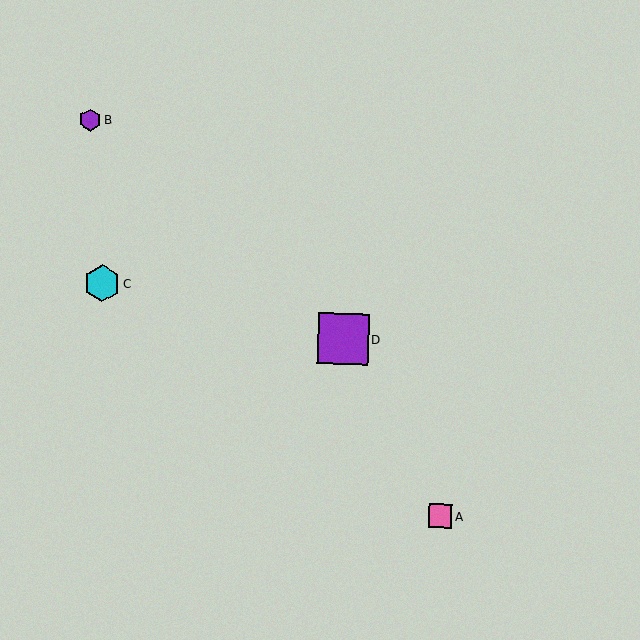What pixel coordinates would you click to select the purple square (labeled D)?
Click at (343, 339) to select the purple square D.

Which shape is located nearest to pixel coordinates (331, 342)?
The purple square (labeled D) at (343, 339) is nearest to that location.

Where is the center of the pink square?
The center of the pink square is at (440, 516).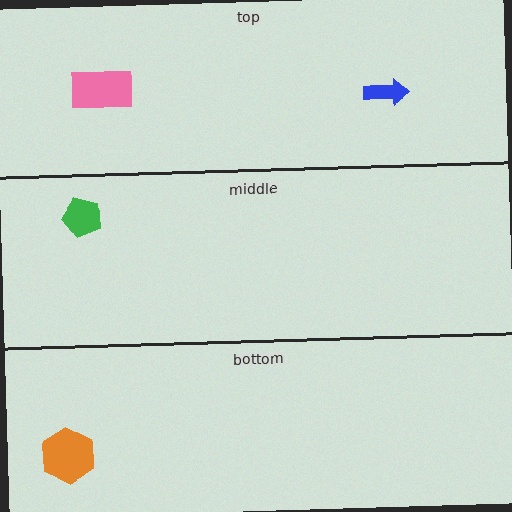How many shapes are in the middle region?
1.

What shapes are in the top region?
The pink rectangle, the blue arrow.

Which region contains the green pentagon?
The middle region.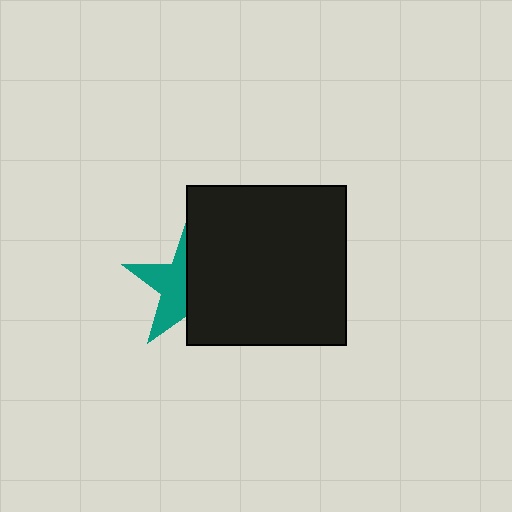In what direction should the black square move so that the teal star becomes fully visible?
The black square should move right. That is the shortest direction to clear the overlap and leave the teal star fully visible.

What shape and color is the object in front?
The object in front is a black square.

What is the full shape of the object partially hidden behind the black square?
The partially hidden object is a teal star.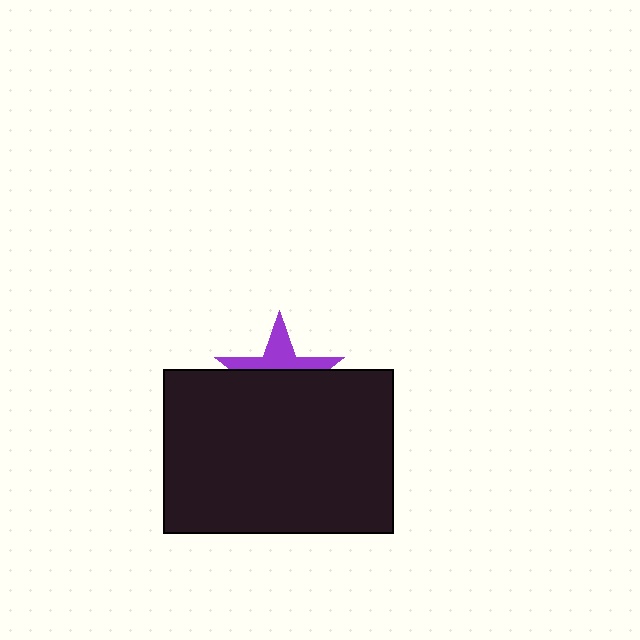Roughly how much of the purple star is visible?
A small part of it is visible (roughly 39%).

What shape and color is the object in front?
The object in front is a black rectangle.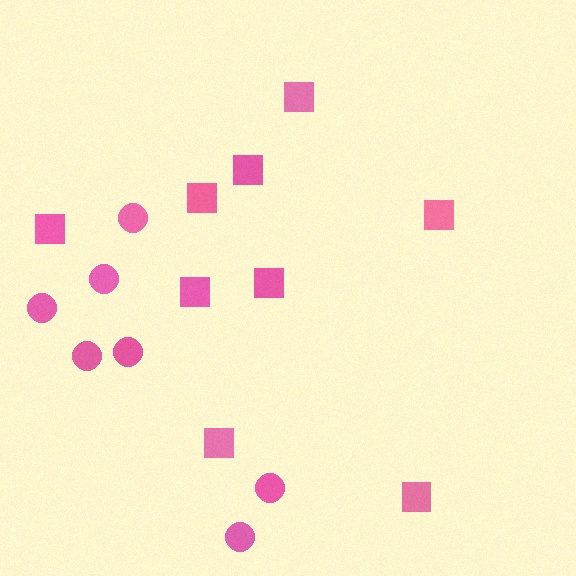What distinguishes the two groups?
There are 2 groups: one group of squares (9) and one group of circles (7).